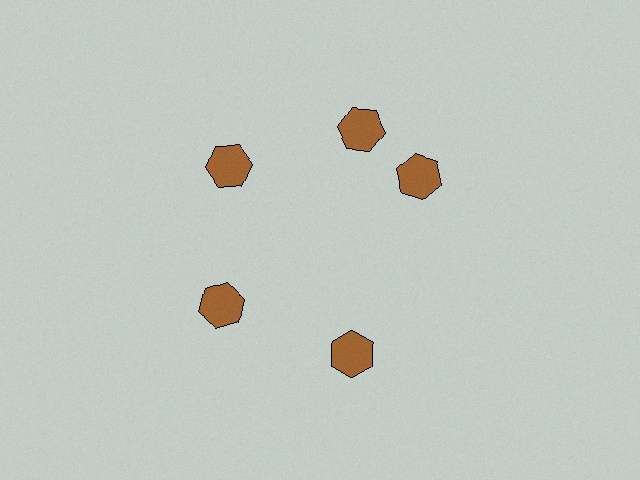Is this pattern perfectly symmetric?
No. The 5 brown hexagons are arranged in a ring, but one element near the 3 o'clock position is rotated out of alignment along the ring, breaking the 5-fold rotational symmetry.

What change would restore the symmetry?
The symmetry would be restored by rotating it back into even spacing with its neighbors so that all 5 hexagons sit at equal angles and equal distance from the center.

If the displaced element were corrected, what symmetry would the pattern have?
It would have 5-fold rotational symmetry — the pattern would map onto itself every 72 degrees.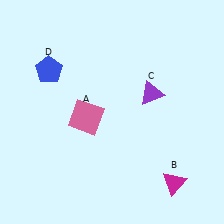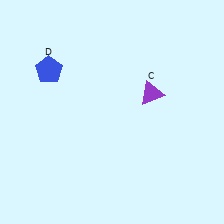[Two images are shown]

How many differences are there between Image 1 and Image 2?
There are 2 differences between the two images.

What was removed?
The magenta triangle (B), the pink square (A) were removed in Image 2.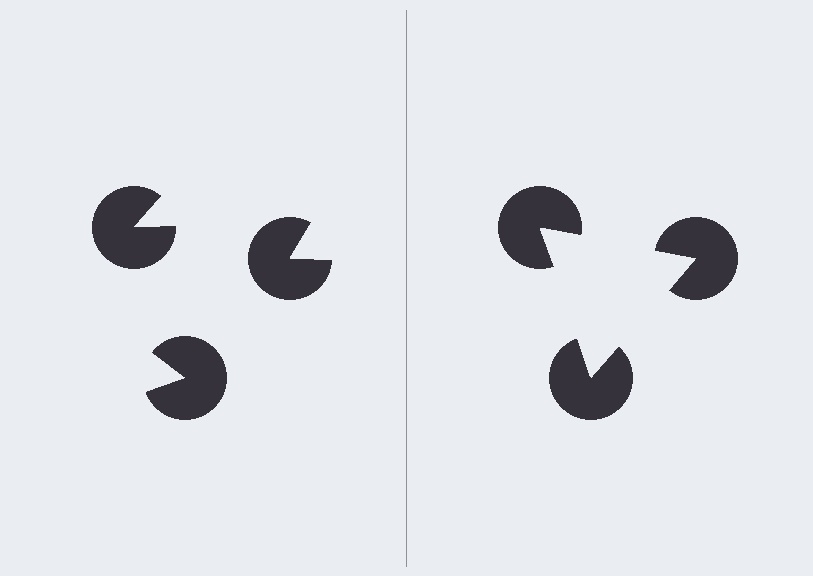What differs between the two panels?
The pac-man discs are positioned identically on both sides; only the wedge orientations differ. On the right they align to a triangle; on the left they are misaligned.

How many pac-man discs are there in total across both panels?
6 — 3 on each side.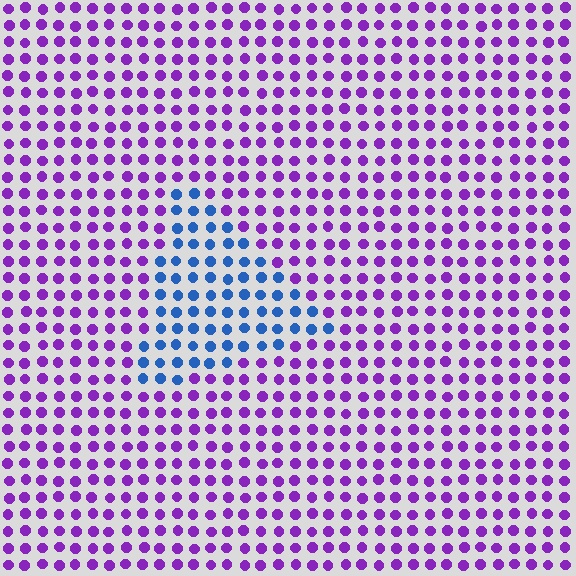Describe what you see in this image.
The image is filled with small purple elements in a uniform arrangement. A triangle-shaped region is visible where the elements are tinted to a slightly different hue, forming a subtle color boundary.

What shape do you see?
I see a triangle.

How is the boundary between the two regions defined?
The boundary is defined purely by a slight shift in hue (about 64 degrees). Spacing, size, and orientation are identical on both sides.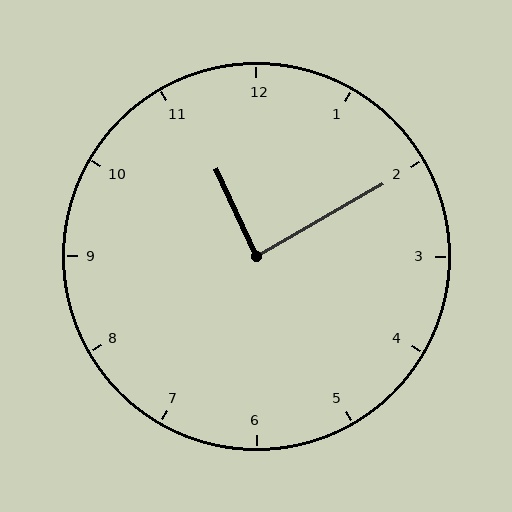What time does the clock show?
11:10.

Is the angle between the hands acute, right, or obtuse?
It is right.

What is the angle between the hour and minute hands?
Approximately 85 degrees.